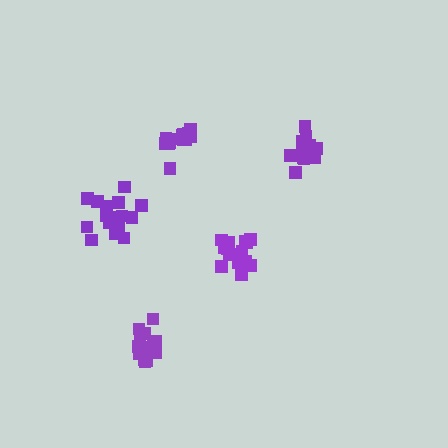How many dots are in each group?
Group 1: 15 dots, Group 2: 14 dots, Group 3: 14 dots, Group 4: 14 dots, Group 5: 16 dots (73 total).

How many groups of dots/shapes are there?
There are 5 groups.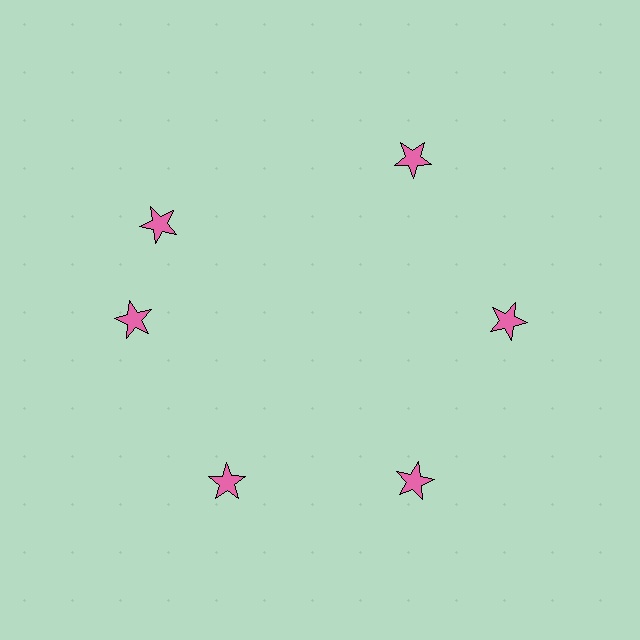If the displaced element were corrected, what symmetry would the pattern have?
It would have 6-fold rotational symmetry — the pattern would map onto itself every 60 degrees.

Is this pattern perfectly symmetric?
No. The 6 pink stars are arranged in a ring, but one element near the 11 o'clock position is rotated out of alignment along the ring, breaking the 6-fold rotational symmetry.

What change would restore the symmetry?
The symmetry would be restored by rotating it back into even spacing with its neighbors so that all 6 stars sit at equal angles and equal distance from the center.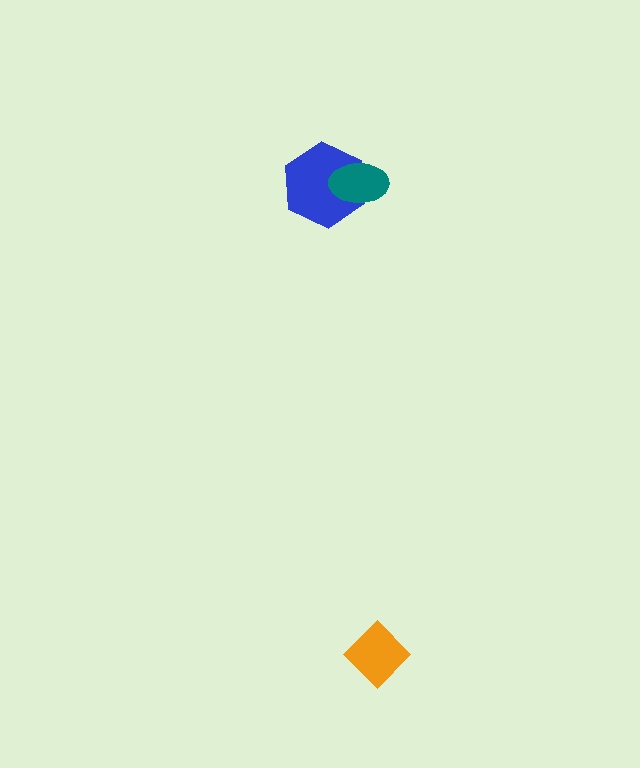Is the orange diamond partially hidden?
No, no other shape covers it.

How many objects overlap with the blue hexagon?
1 object overlaps with the blue hexagon.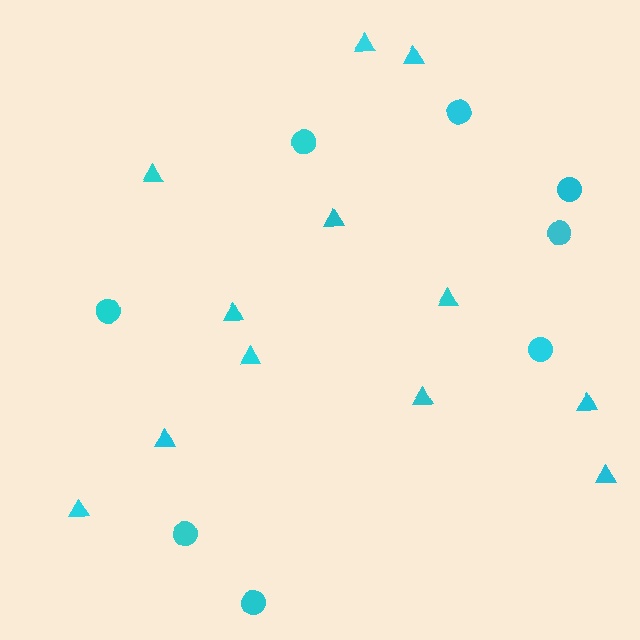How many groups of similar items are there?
There are 2 groups: one group of triangles (12) and one group of circles (8).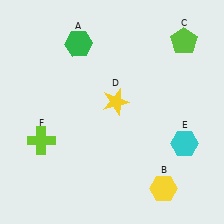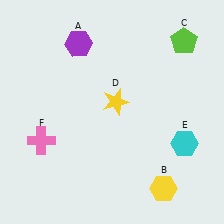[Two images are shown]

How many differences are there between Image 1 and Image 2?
There are 2 differences between the two images.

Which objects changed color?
A changed from green to purple. F changed from lime to pink.